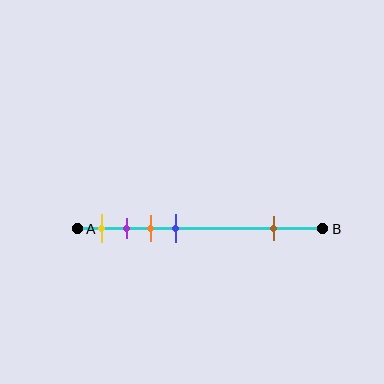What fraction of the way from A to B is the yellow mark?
The yellow mark is approximately 10% (0.1) of the way from A to B.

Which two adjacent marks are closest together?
The purple and orange marks are the closest adjacent pair.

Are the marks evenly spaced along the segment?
No, the marks are not evenly spaced.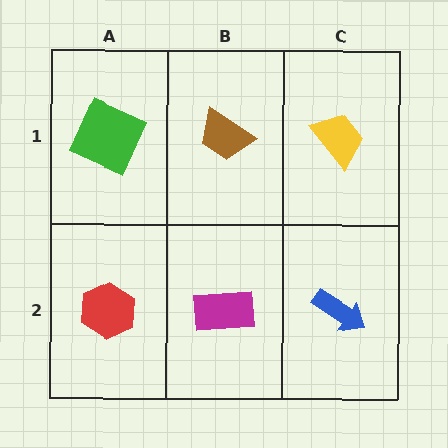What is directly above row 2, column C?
A yellow trapezoid.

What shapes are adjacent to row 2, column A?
A green square (row 1, column A), a magenta rectangle (row 2, column B).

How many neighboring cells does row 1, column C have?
2.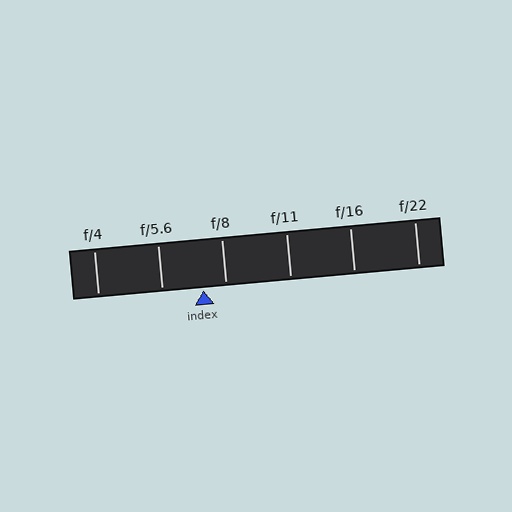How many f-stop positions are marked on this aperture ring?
There are 6 f-stop positions marked.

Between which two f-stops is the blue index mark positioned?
The index mark is between f/5.6 and f/8.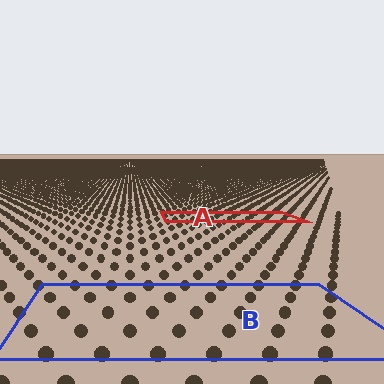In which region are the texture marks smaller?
The texture marks are smaller in region A, because it is farther away.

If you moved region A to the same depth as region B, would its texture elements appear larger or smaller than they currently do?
They would appear larger. At a closer depth, the same texture elements are projected at a bigger on-screen size.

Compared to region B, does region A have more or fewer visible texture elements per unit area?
Region A has more texture elements per unit area — they are packed more densely because it is farther away.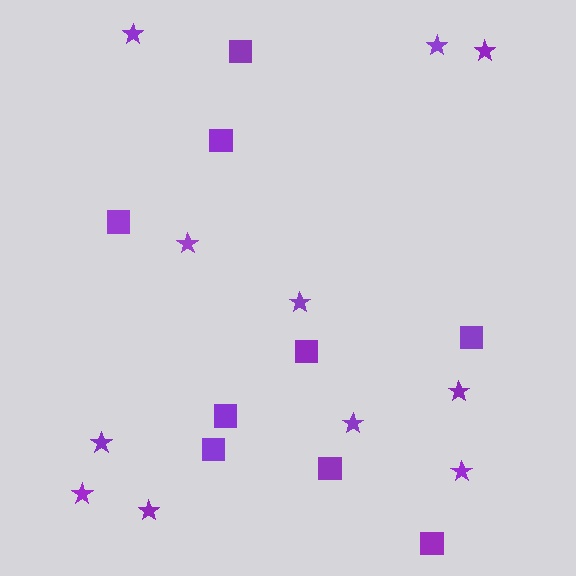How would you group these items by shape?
There are 2 groups: one group of squares (9) and one group of stars (11).